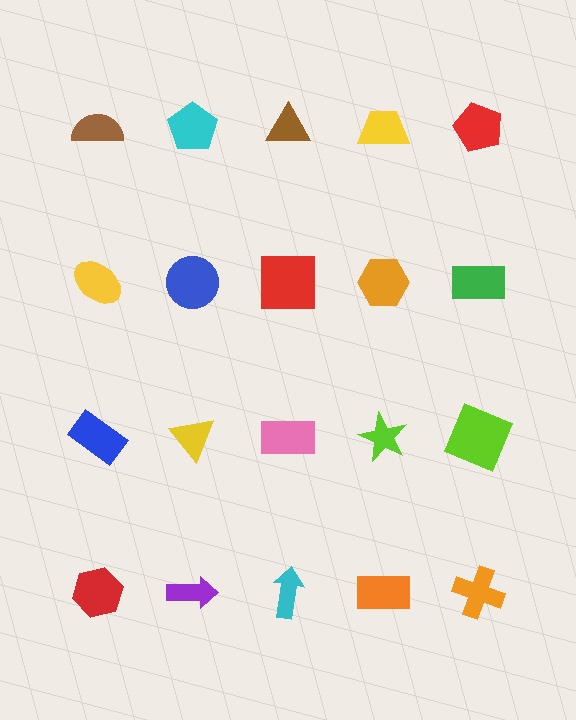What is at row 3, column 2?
A yellow triangle.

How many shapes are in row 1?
5 shapes.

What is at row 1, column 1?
A brown semicircle.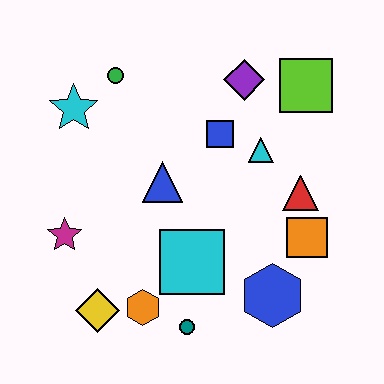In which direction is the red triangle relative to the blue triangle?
The red triangle is to the right of the blue triangle.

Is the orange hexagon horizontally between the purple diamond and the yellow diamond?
Yes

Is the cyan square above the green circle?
No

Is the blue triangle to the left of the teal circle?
Yes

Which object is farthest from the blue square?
The yellow diamond is farthest from the blue square.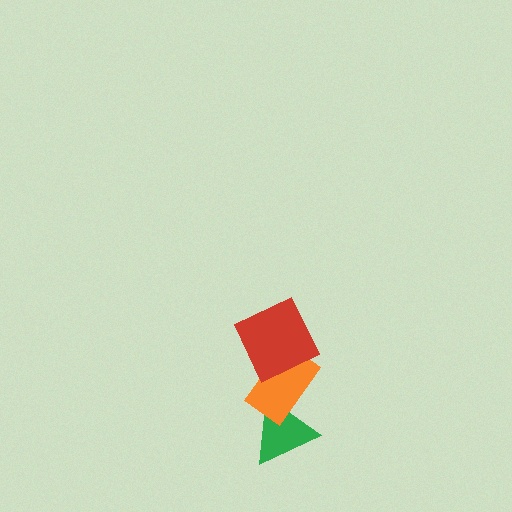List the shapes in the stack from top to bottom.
From top to bottom: the red square, the orange rectangle, the green triangle.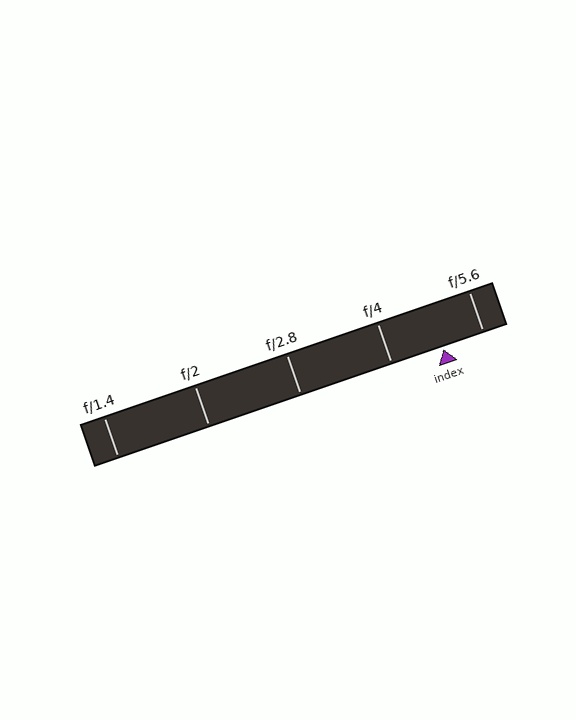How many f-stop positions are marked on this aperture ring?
There are 5 f-stop positions marked.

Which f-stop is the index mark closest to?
The index mark is closest to f/5.6.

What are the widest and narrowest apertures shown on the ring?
The widest aperture shown is f/1.4 and the narrowest is f/5.6.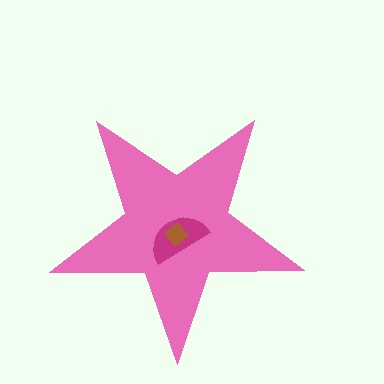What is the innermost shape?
The brown diamond.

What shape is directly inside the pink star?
The magenta semicircle.